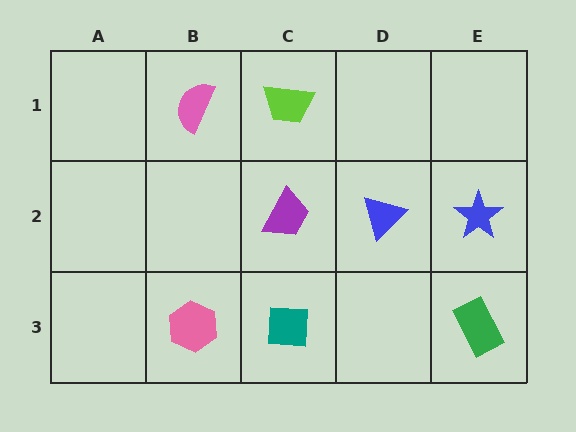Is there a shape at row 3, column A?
No, that cell is empty.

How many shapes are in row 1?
2 shapes.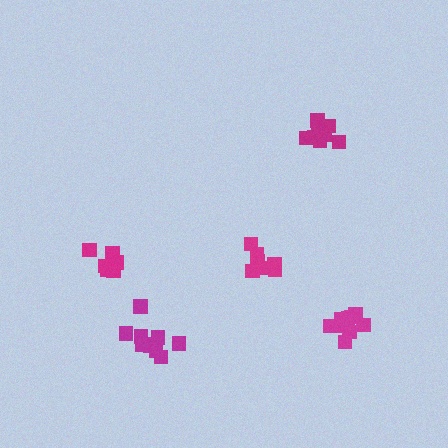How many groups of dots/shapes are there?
There are 5 groups.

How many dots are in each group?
Group 1: 10 dots, Group 2: 10 dots, Group 3: 7 dots, Group 4: 11 dots, Group 5: 6 dots (44 total).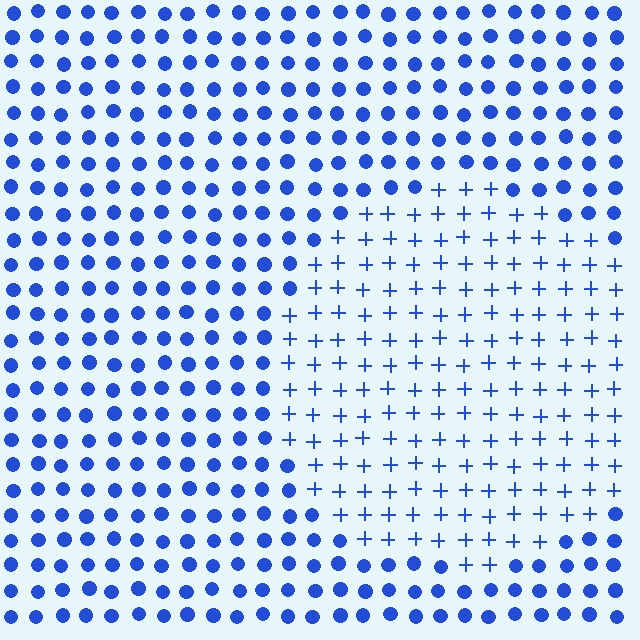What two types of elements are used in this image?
The image uses plus signs inside the circle region and circles outside it.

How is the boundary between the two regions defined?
The boundary is defined by a change in element shape: plus signs inside vs. circles outside. All elements share the same color and spacing.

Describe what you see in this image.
The image is filled with small blue elements arranged in a uniform grid. A circle-shaped region contains plus signs, while the surrounding area contains circles. The boundary is defined purely by the change in element shape.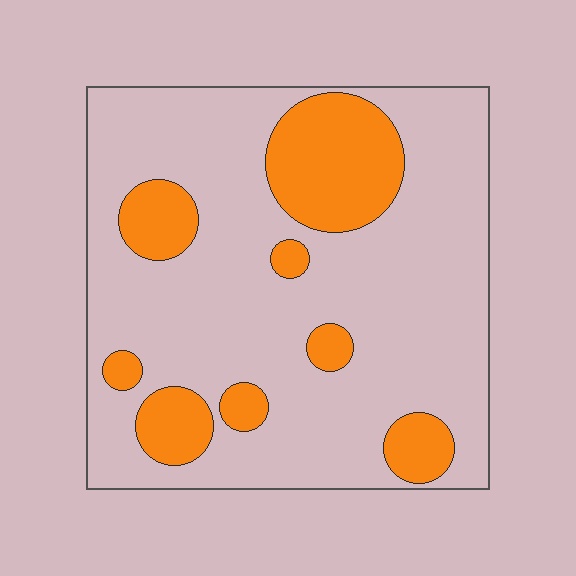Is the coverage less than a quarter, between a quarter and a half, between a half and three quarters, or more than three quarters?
Less than a quarter.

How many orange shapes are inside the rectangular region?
8.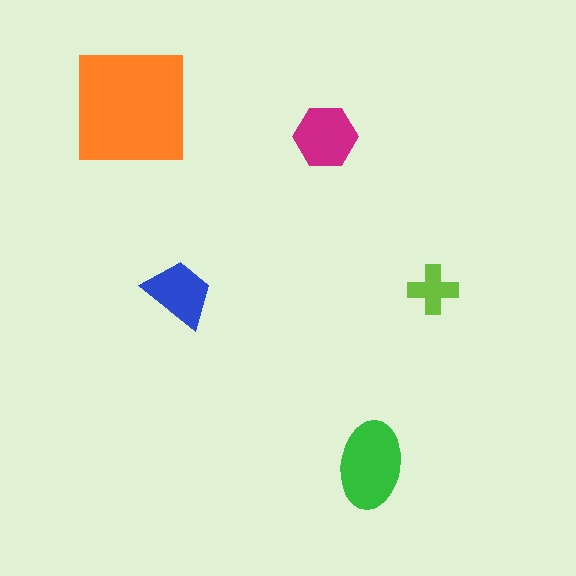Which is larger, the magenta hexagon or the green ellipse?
The green ellipse.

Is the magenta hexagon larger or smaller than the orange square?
Smaller.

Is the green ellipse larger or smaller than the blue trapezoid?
Larger.